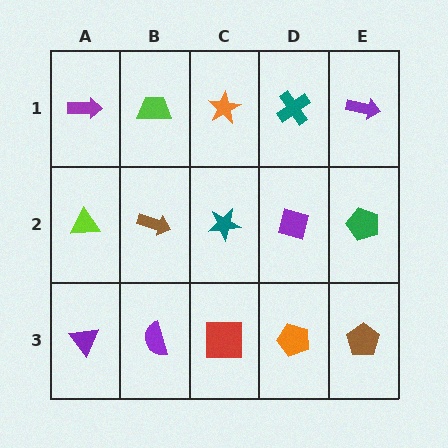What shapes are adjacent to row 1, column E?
A green pentagon (row 2, column E), a teal cross (row 1, column D).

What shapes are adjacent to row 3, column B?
A brown arrow (row 2, column B), a purple triangle (row 3, column A), a red square (row 3, column C).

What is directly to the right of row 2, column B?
A teal star.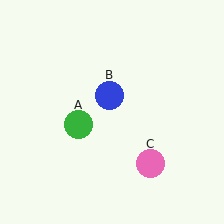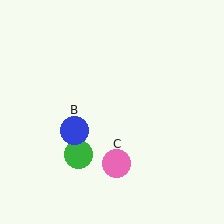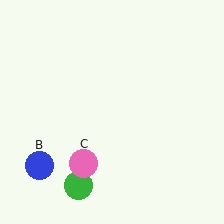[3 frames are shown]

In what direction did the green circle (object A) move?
The green circle (object A) moved down.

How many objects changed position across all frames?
3 objects changed position: green circle (object A), blue circle (object B), pink circle (object C).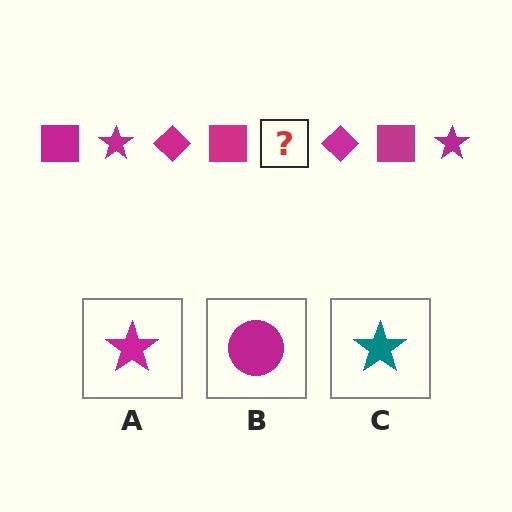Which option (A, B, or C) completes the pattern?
A.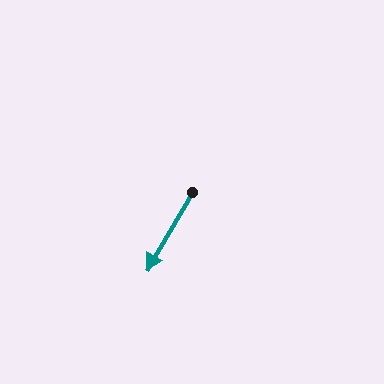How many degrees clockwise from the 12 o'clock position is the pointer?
Approximately 210 degrees.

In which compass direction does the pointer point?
Southwest.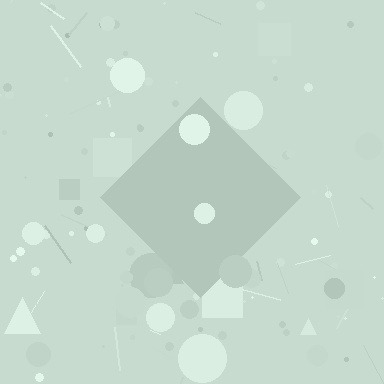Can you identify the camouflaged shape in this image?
The camouflaged shape is a diamond.